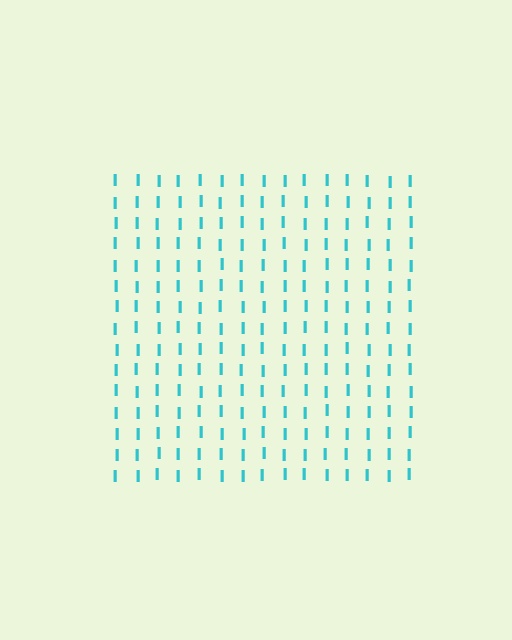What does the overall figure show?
The overall figure shows a square.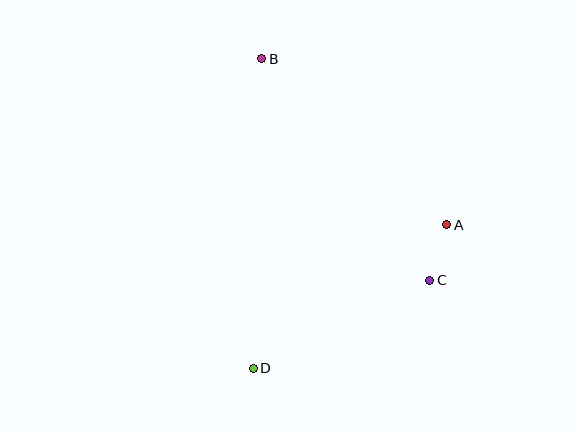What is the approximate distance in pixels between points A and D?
The distance between A and D is approximately 241 pixels.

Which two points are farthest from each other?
Points B and D are farthest from each other.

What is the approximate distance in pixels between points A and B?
The distance between A and B is approximately 248 pixels.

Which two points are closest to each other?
Points A and C are closest to each other.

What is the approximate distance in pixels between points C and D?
The distance between C and D is approximately 197 pixels.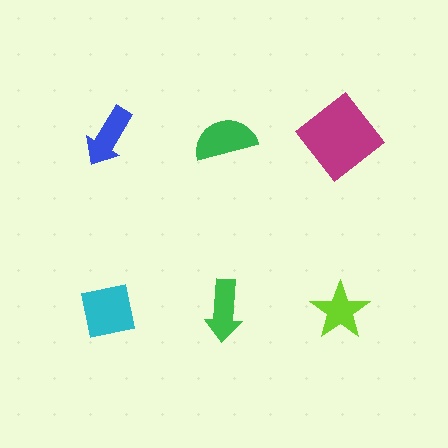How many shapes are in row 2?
3 shapes.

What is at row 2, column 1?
A cyan square.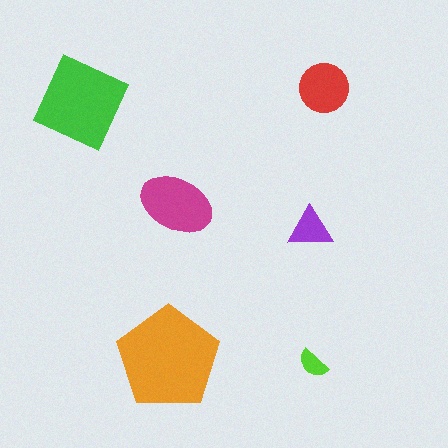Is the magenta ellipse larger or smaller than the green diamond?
Smaller.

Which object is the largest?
The orange pentagon.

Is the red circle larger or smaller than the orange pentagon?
Smaller.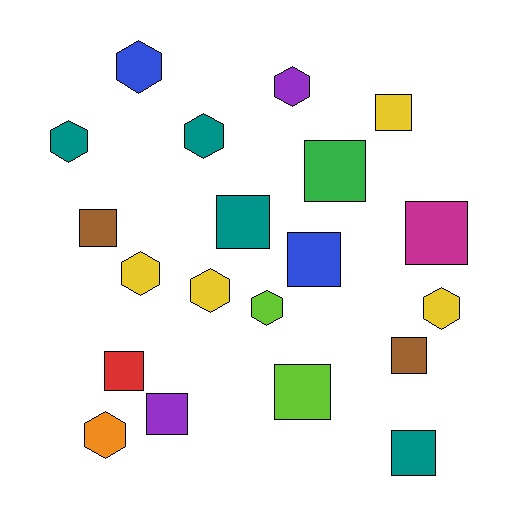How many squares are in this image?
There are 11 squares.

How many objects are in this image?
There are 20 objects.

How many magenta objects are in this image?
There is 1 magenta object.